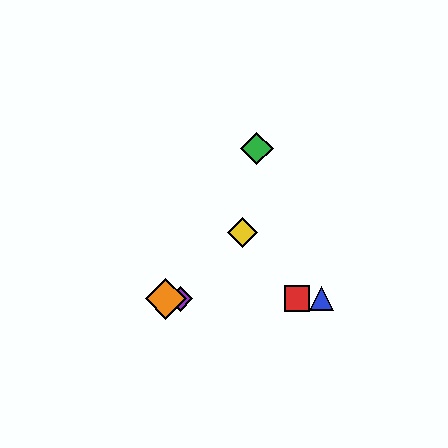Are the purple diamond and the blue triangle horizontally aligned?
Yes, both are at y≈299.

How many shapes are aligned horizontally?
4 shapes (the red square, the blue triangle, the purple diamond, the orange diamond) are aligned horizontally.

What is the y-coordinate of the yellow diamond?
The yellow diamond is at y≈233.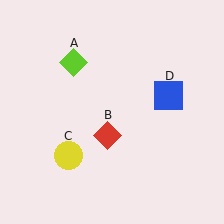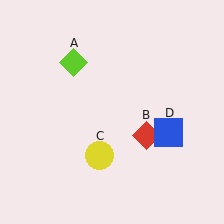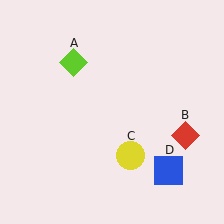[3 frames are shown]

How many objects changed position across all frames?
3 objects changed position: red diamond (object B), yellow circle (object C), blue square (object D).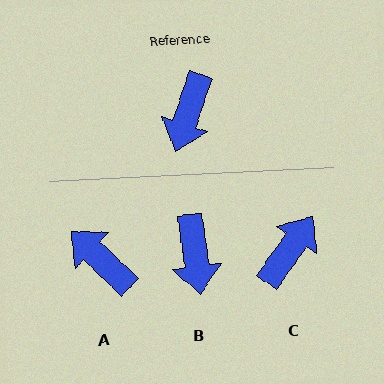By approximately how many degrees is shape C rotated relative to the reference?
Approximately 163 degrees counter-clockwise.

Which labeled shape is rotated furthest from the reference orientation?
C, about 163 degrees away.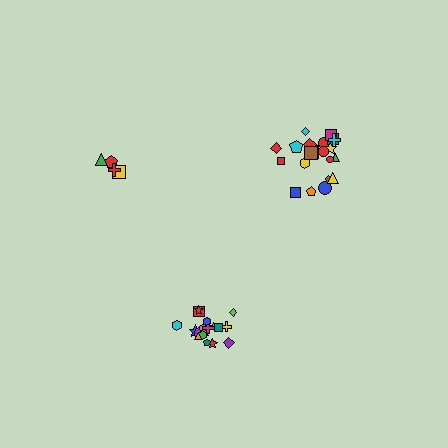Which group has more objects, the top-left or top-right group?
The top-right group.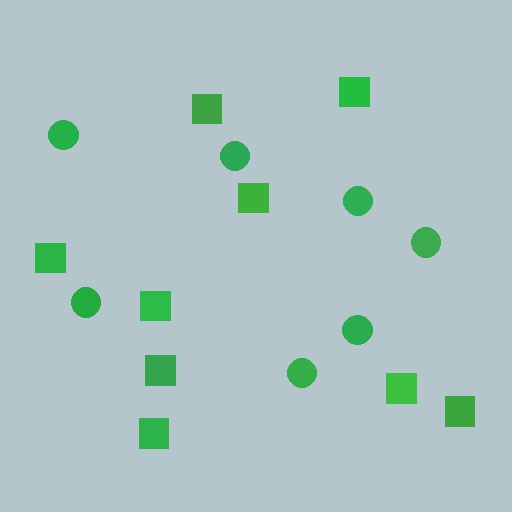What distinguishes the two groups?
There are 2 groups: one group of circles (7) and one group of squares (9).